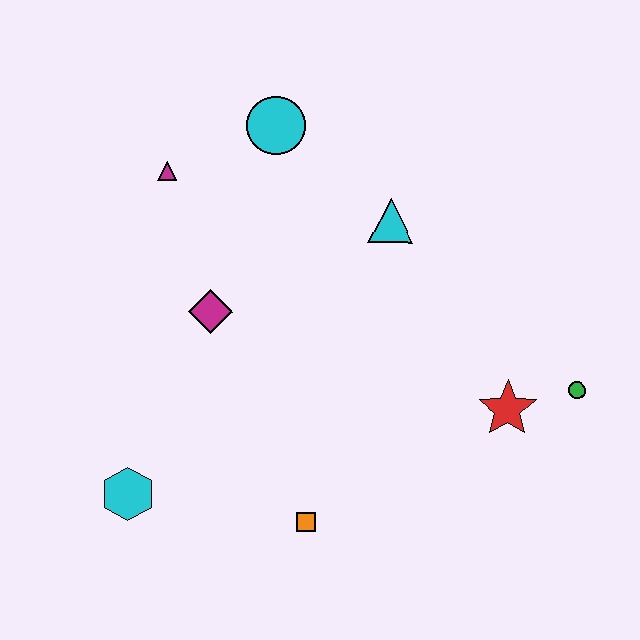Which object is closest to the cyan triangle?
The cyan circle is closest to the cyan triangle.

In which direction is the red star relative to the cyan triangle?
The red star is below the cyan triangle.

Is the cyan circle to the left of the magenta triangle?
No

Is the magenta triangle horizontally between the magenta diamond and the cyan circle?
No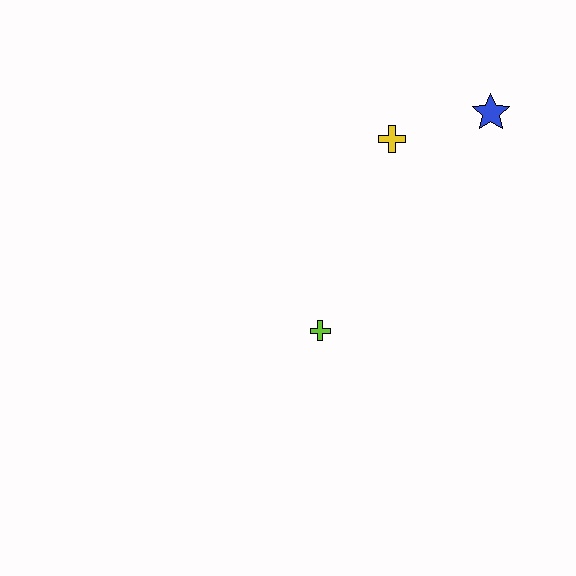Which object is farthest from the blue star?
The lime cross is farthest from the blue star.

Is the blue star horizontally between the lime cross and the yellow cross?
No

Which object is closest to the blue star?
The yellow cross is closest to the blue star.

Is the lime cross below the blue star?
Yes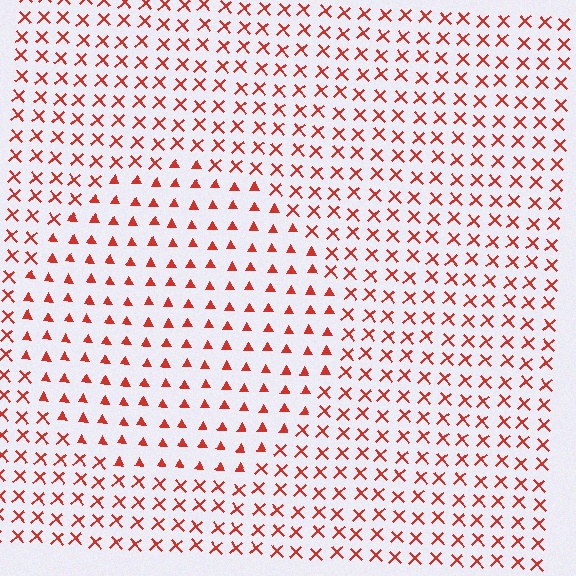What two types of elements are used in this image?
The image uses triangles inside the circle region and X marks outside it.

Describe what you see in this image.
The image is filled with small red elements arranged in a uniform grid. A circle-shaped region contains triangles, while the surrounding area contains X marks. The boundary is defined purely by the change in element shape.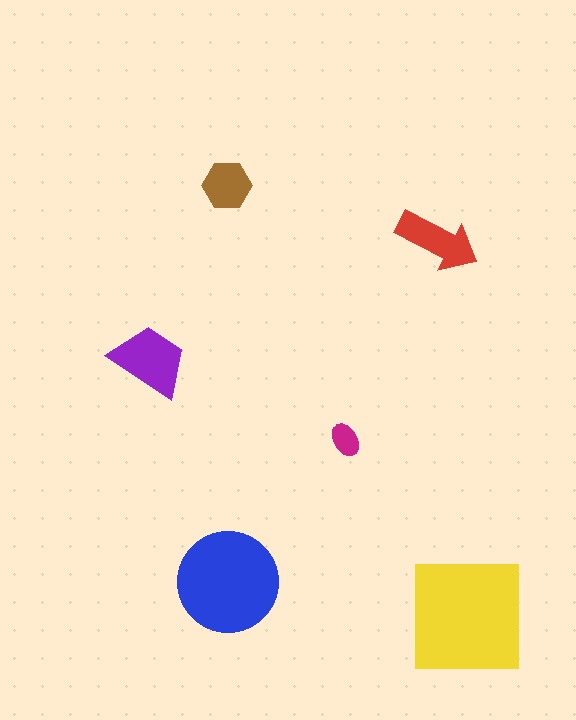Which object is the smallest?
The magenta ellipse.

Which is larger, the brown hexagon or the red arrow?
The red arrow.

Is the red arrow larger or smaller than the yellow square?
Smaller.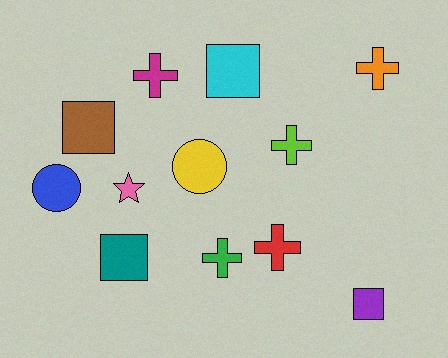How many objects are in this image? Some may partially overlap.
There are 12 objects.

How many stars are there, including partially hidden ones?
There is 1 star.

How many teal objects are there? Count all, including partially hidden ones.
There is 1 teal object.